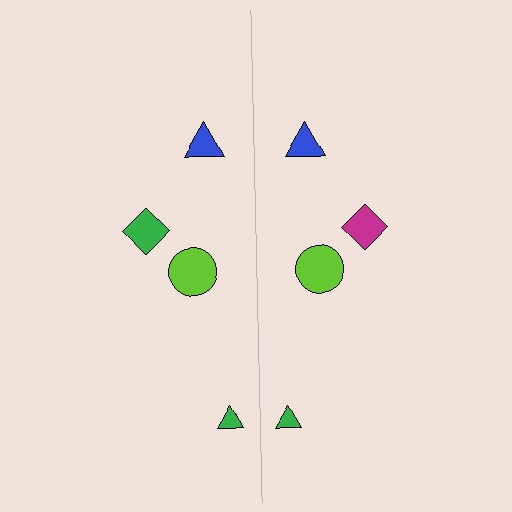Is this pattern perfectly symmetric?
No, the pattern is not perfectly symmetric. The magenta diamond on the right side breaks the symmetry — its mirror counterpart is green.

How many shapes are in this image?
There are 8 shapes in this image.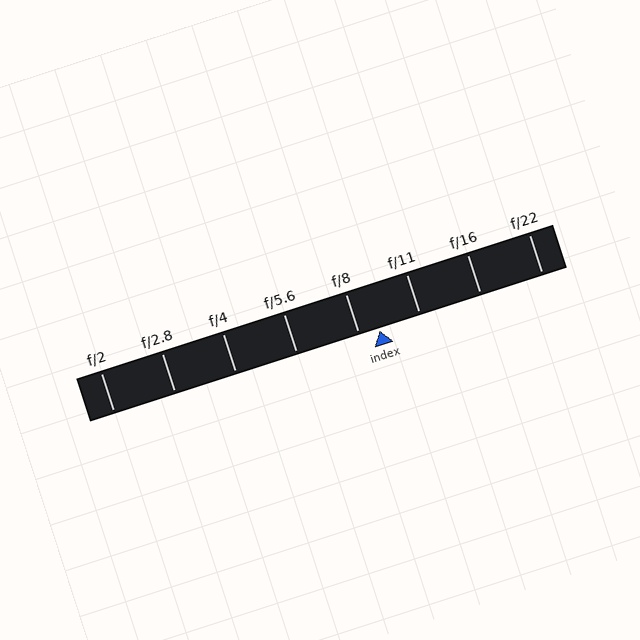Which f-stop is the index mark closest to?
The index mark is closest to f/8.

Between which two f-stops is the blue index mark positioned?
The index mark is between f/8 and f/11.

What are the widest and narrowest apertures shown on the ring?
The widest aperture shown is f/2 and the narrowest is f/22.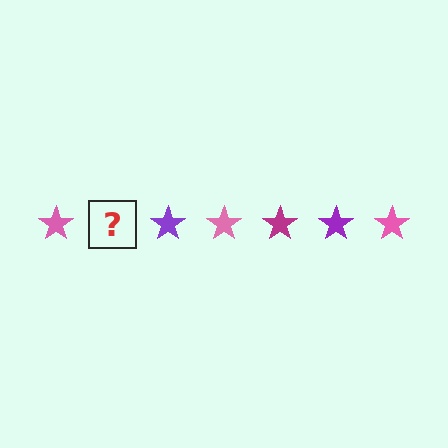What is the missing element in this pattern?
The missing element is a magenta star.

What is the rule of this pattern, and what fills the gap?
The rule is that the pattern cycles through pink, magenta, purple stars. The gap should be filled with a magenta star.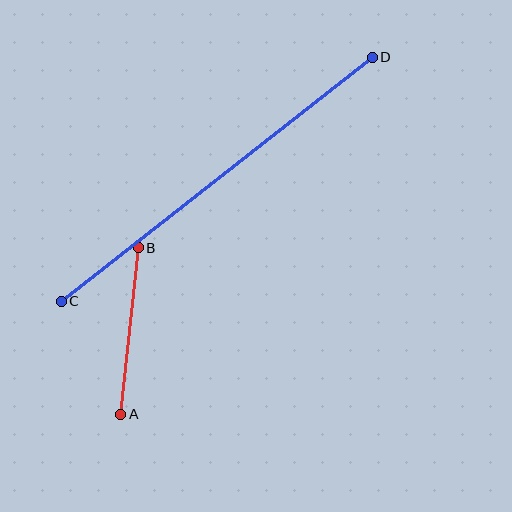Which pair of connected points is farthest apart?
Points C and D are farthest apart.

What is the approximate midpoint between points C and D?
The midpoint is at approximately (217, 179) pixels.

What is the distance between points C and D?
The distance is approximately 395 pixels.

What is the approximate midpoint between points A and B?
The midpoint is at approximately (130, 331) pixels.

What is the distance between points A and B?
The distance is approximately 167 pixels.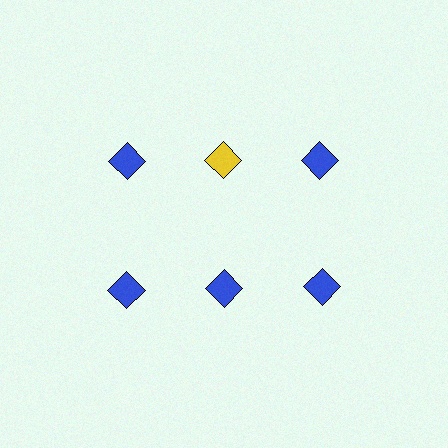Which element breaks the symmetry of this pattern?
The yellow diamond in the top row, second from left column breaks the symmetry. All other shapes are blue diamonds.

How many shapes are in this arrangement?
There are 6 shapes arranged in a grid pattern.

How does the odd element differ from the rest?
It has a different color: yellow instead of blue.